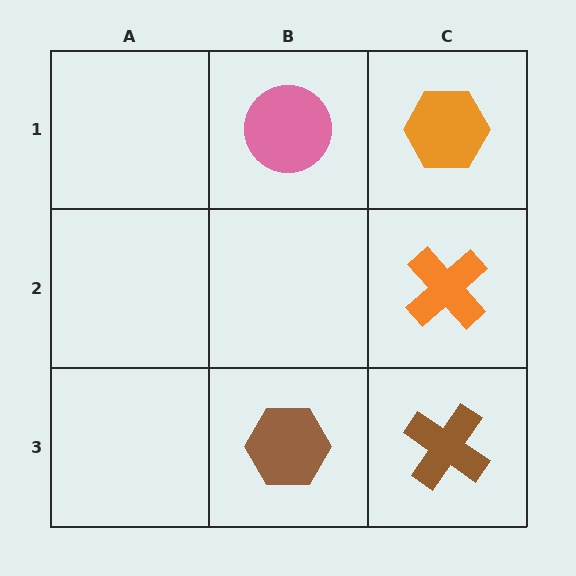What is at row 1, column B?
A pink circle.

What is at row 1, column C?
An orange hexagon.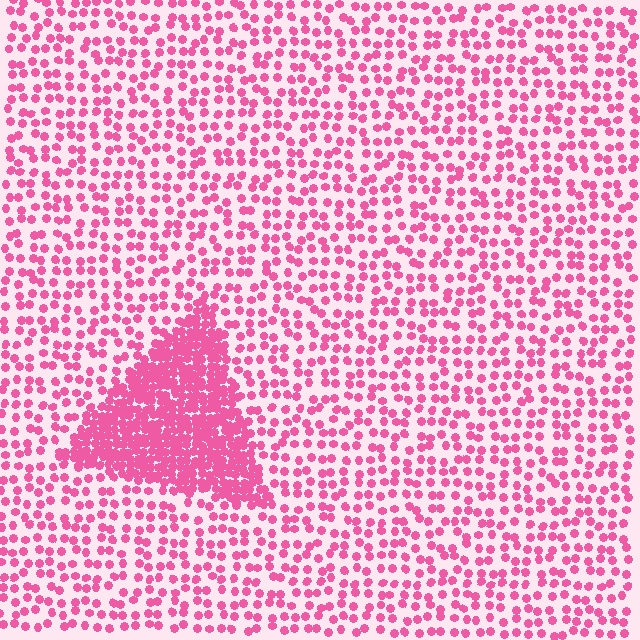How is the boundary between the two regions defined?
The boundary is defined by a change in element density (approximately 2.9x ratio). All elements are the same color, size, and shape.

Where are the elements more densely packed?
The elements are more densely packed inside the triangle boundary.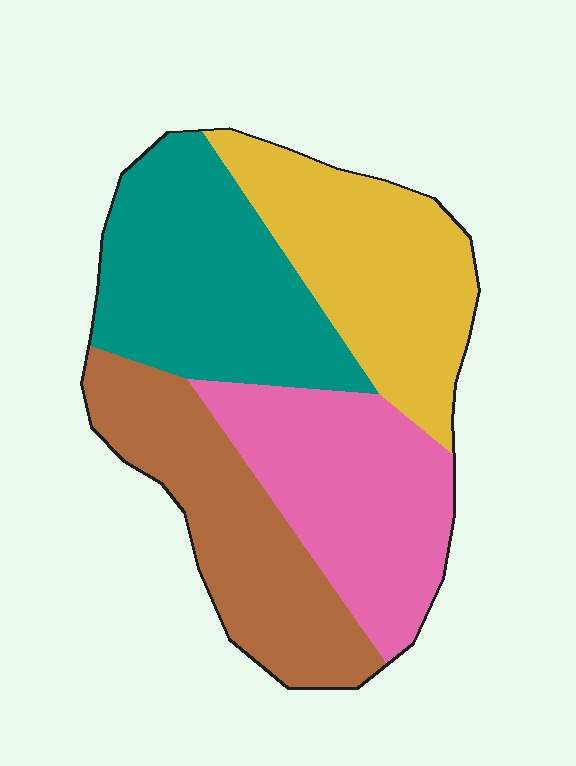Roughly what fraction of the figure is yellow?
Yellow covers around 25% of the figure.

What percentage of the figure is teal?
Teal covers roughly 25% of the figure.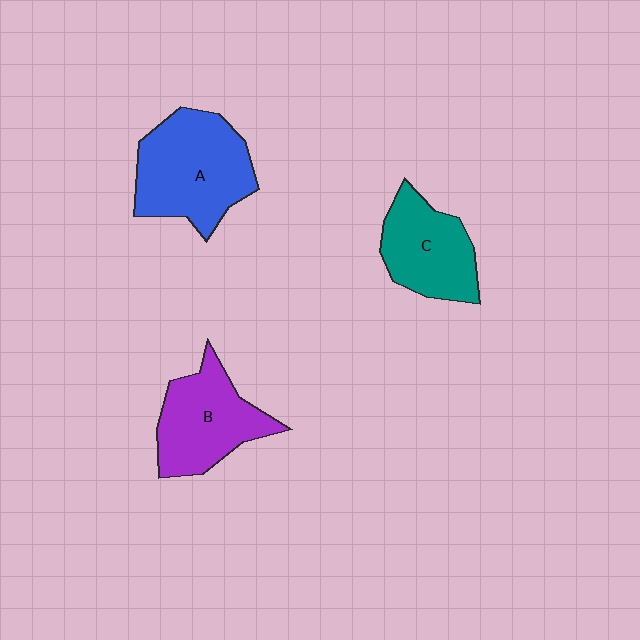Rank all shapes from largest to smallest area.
From largest to smallest: A (blue), B (purple), C (teal).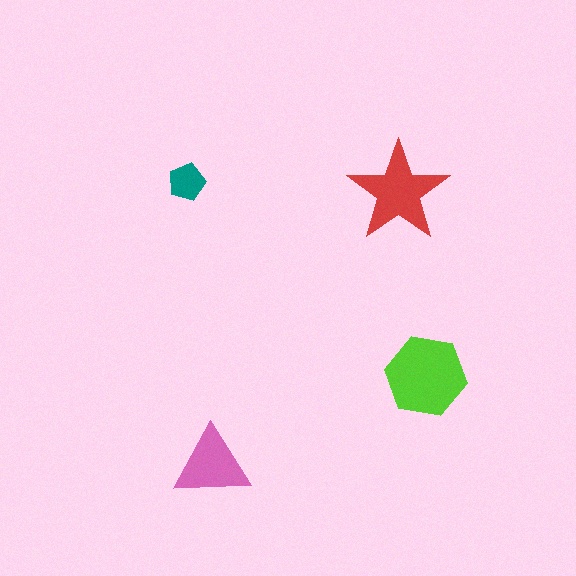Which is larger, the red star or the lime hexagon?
The lime hexagon.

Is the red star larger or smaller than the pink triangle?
Larger.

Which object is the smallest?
The teal pentagon.